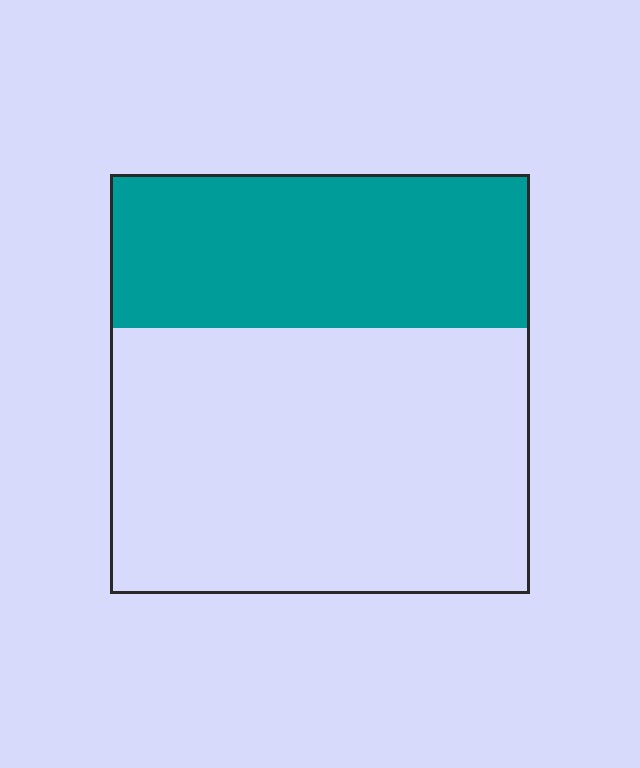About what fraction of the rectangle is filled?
About three eighths (3/8).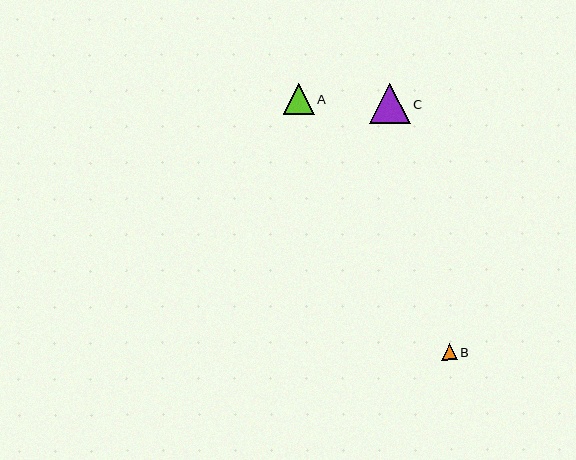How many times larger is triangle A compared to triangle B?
Triangle A is approximately 2.0 times the size of triangle B.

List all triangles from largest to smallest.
From largest to smallest: C, A, B.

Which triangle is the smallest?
Triangle B is the smallest with a size of approximately 16 pixels.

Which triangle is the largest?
Triangle C is the largest with a size of approximately 41 pixels.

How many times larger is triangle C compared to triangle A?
Triangle C is approximately 1.3 times the size of triangle A.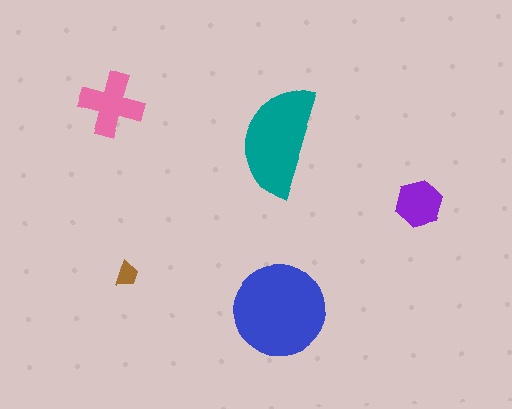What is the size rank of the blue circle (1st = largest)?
1st.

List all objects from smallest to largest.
The brown trapezoid, the purple hexagon, the pink cross, the teal semicircle, the blue circle.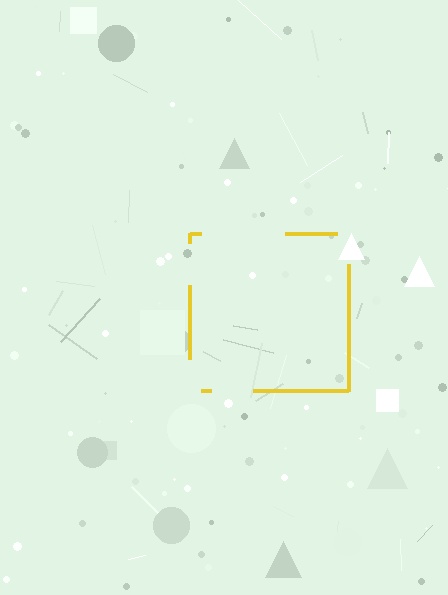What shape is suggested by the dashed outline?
The dashed outline suggests a square.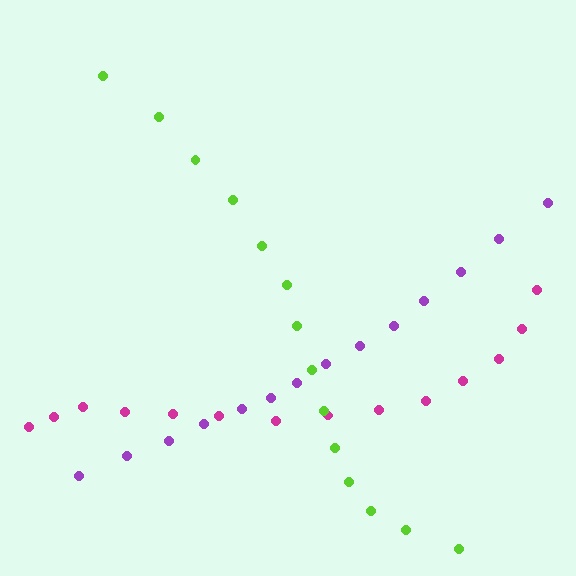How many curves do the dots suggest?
There are 3 distinct paths.